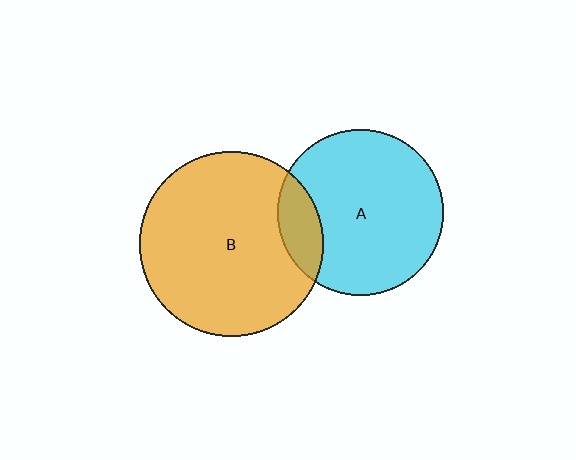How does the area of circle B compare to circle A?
Approximately 1.2 times.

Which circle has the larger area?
Circle B (orange).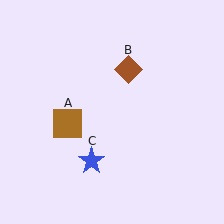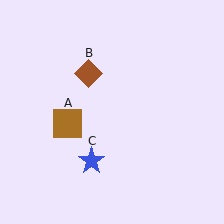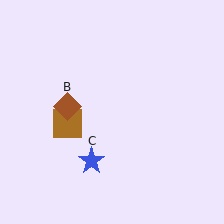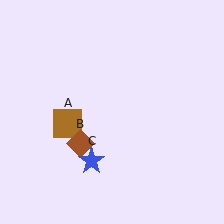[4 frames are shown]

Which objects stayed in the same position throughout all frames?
Brown square (object A) and blue star (object C) remained stationary.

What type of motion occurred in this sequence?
The brown diamond (object B) rotated counterclockwise around the center of the scene.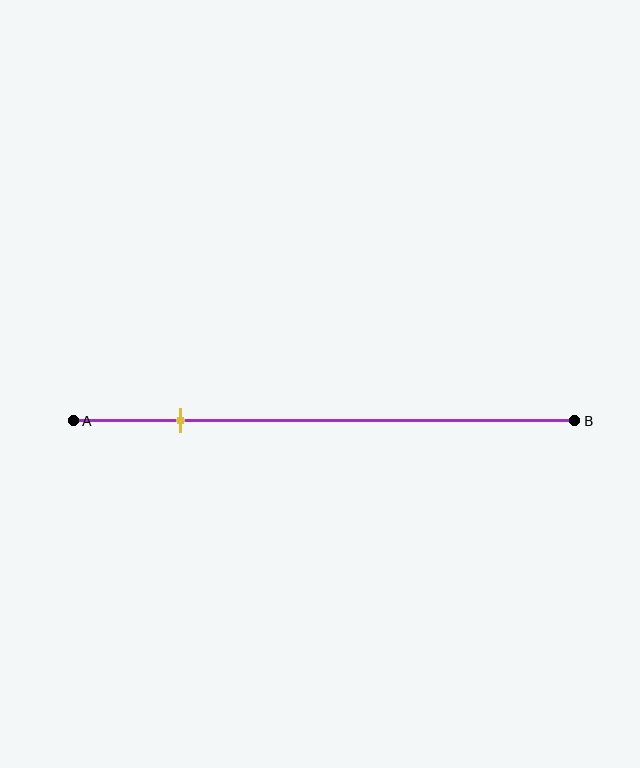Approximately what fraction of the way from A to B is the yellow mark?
The yellow mark is approximately 20% of the way from A to B.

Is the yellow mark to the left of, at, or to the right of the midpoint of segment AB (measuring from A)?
The yellow mark is to the left of the midpoint of segment AB.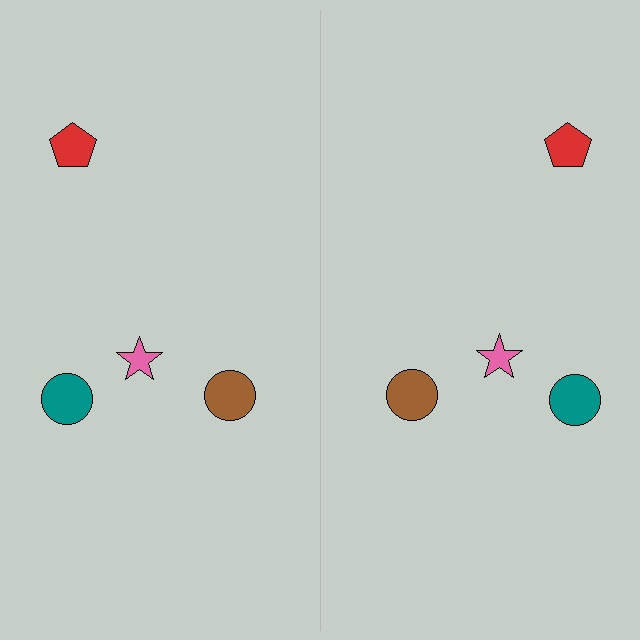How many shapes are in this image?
There are 8 shapes in this image.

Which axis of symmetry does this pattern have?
The pattern has a vertical axis of symmetry running through the center of the image.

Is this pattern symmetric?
Yes, this pattern has bilateral (reflection) symmetry.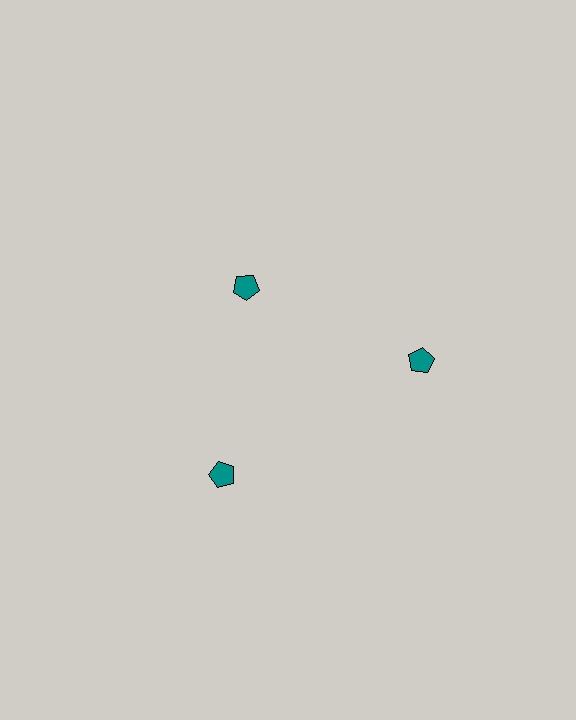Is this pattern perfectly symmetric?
No. The 3 teal pentagons are arranged in a ring, but one element near the 11 o'clock position is pulled inward toward the center, breaking the 3-fold rotational symmetry.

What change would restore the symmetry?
The symmetry would be restored by moving it outward, back onto the ring so that all 3 pentagons sit at equal angles and equal distance from the center.